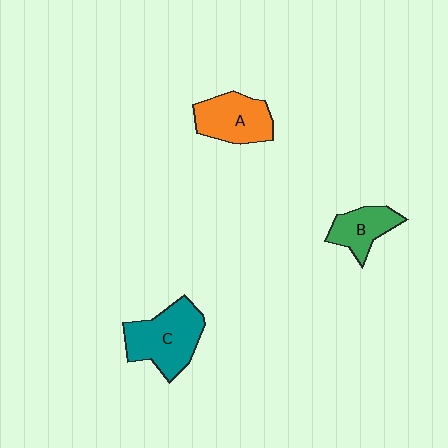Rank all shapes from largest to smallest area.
From largest to smallest: C (teal), A (orange), B (green).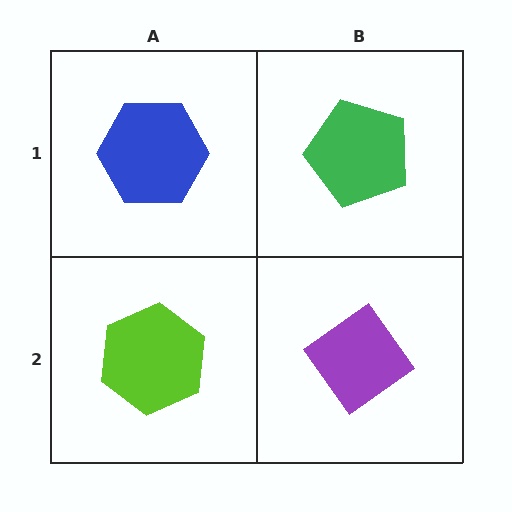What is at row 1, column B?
A green pentagon.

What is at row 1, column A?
A blue hexagon.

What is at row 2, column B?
A purple diamond.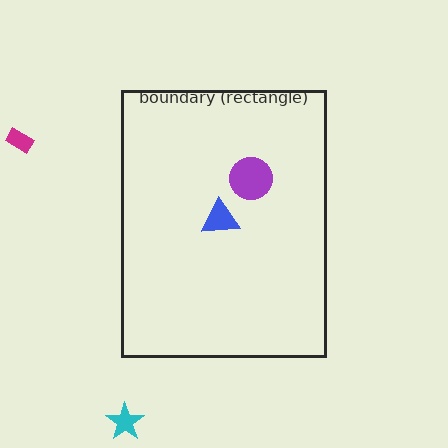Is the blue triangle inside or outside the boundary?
Inside.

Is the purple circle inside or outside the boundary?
Inside.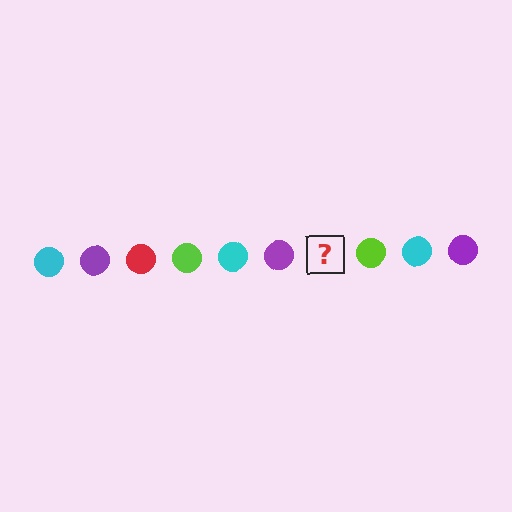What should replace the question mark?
The question mark should be replaced with a red circle.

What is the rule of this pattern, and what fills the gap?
The rule is that the pattern cycles through cyan, purple, red, lime circles. The gap should be filled with a red circle.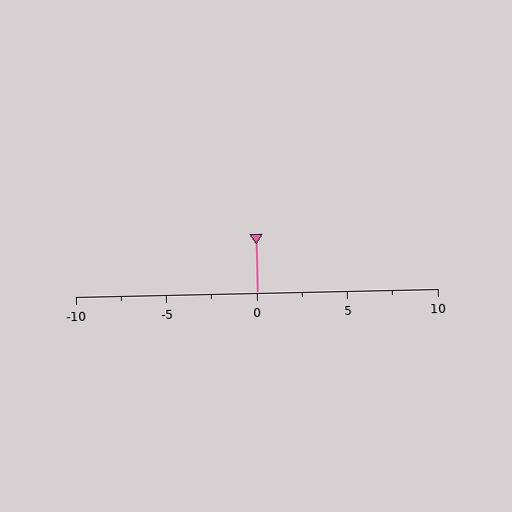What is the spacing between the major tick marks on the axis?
The major ticks are spaced 5 apart.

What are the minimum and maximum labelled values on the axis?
The axis runs from -10 to 10.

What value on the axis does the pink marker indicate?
The marker indicates approximately 0.